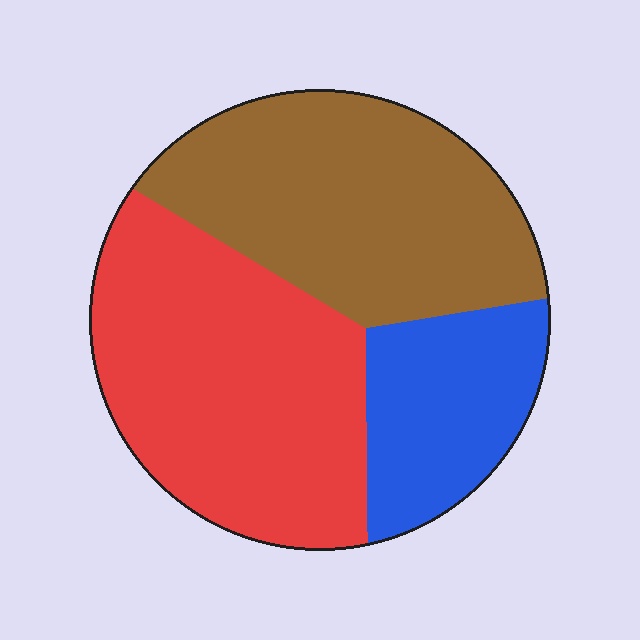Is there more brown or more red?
Red.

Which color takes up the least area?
Blue, at roughly 20%.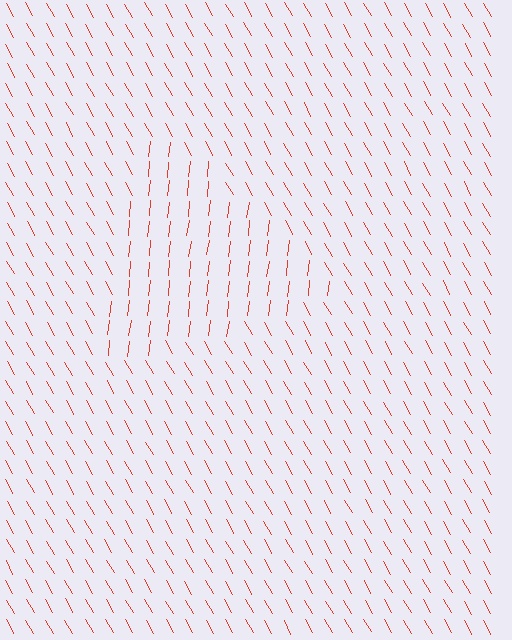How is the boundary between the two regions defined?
The boundary is defined purely by a change in line orientation (approximately 36 degrees difference). All lines are the same color and thickness.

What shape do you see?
I see a triangle.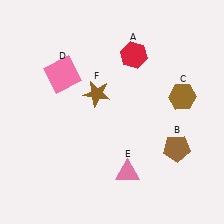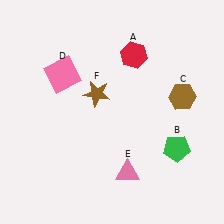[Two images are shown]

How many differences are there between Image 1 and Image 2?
There is 1 difference between the two images.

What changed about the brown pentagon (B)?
In Image 1, B is brown. In Image 2, it changed to green.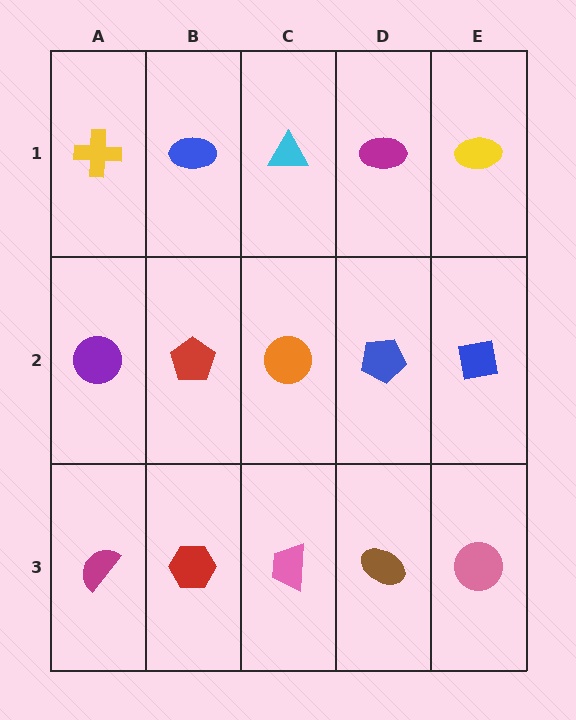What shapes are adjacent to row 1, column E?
A blue square (row 2, column E), a magenta ellipse (row 1, column D).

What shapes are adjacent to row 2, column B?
A blue ellipse (row 1, column B), a red hexagon (row 3, column B), a purple circle (row 2, column A), an orange circle (row 2, column C).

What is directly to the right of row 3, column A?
A red hexagon.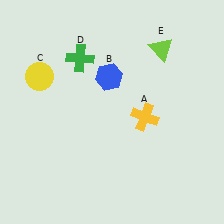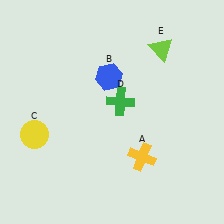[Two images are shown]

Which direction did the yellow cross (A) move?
The yellow cross (A) moved down.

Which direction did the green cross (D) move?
The green cross (D) moved down.